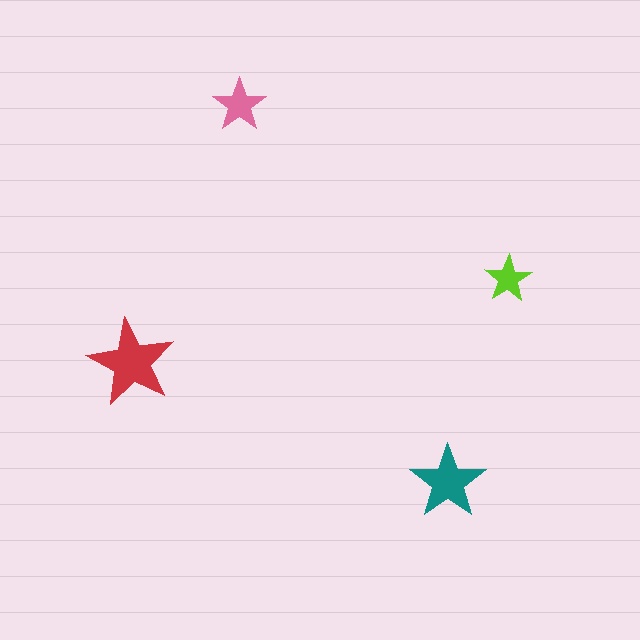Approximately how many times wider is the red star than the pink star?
About 1.5 times wider.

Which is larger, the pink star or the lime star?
The pink one.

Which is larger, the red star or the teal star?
The red one.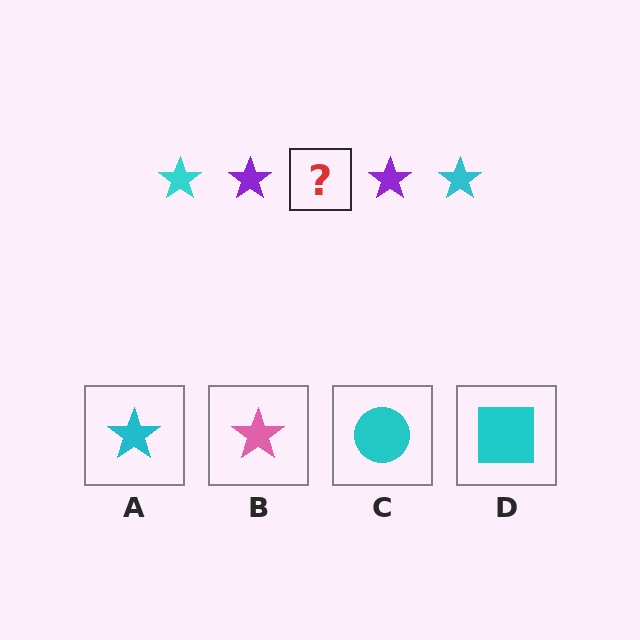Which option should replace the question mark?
Option A.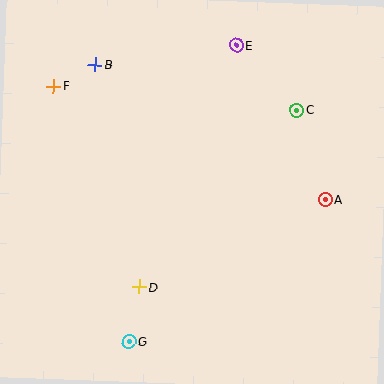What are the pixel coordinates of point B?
Point B is at (95, 65).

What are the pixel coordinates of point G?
Point G is at (129, 341).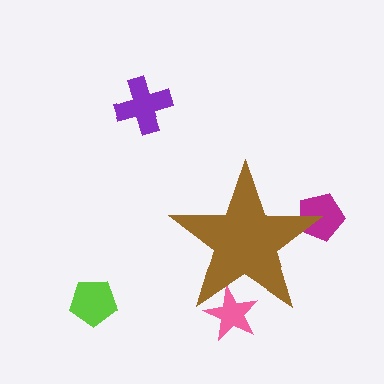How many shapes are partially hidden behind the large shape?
2 shapes are partially hidden.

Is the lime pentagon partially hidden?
No, the lime pentagon is fully visible.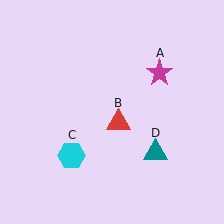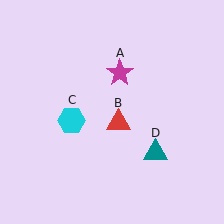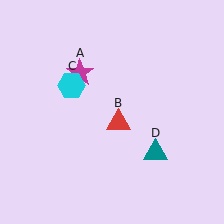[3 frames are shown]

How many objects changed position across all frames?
2 objects changed position: magenta star (object A), cyan hexagon (object C).